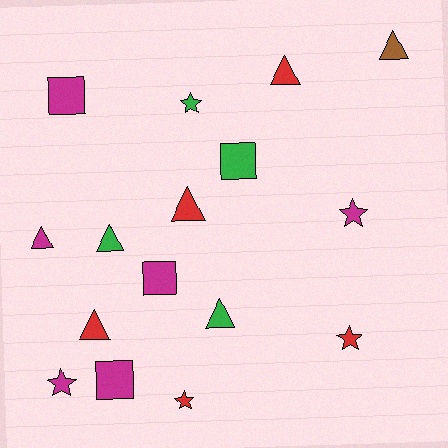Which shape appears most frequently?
Triangle, with 7 objects.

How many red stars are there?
There are 2 red stars.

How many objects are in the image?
There are 16 objects.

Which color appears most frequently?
Magenta, with 6 objects.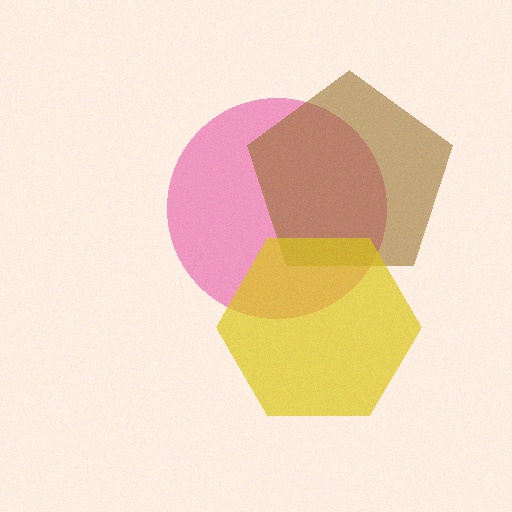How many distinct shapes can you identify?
There are 3 distinct shapes: a pink circle, a brown pentagon, a yellow hexagon.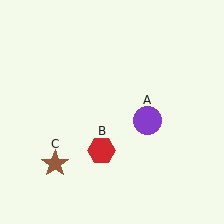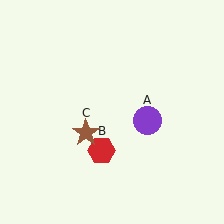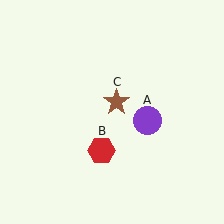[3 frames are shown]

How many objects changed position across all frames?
1 object changed position: brown star (object C).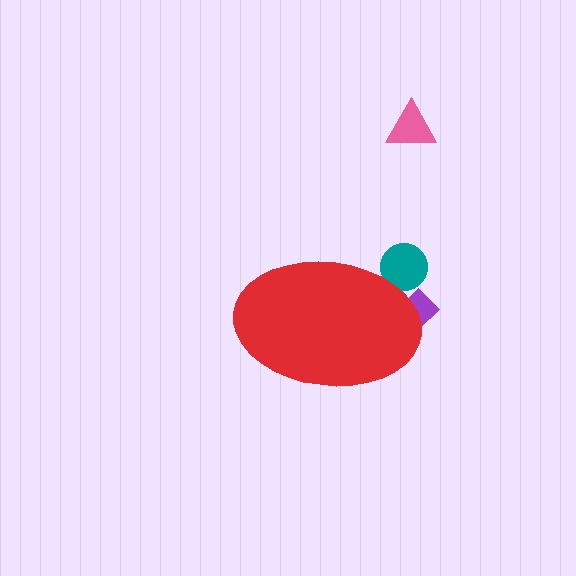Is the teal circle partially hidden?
Yes, the teal circle is partially hidden behind the red ellipse.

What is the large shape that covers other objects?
A red ellipse.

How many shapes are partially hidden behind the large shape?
2 shapes are partially hidden.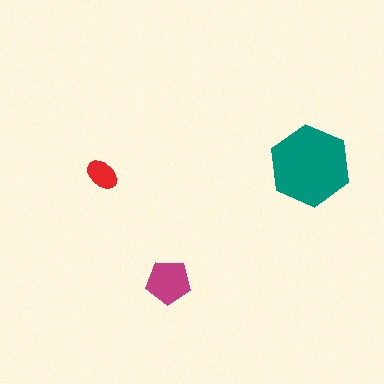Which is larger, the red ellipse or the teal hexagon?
The teal hexagon.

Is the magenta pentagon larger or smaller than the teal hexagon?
Smaller.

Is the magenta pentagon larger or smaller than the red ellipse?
Larger.